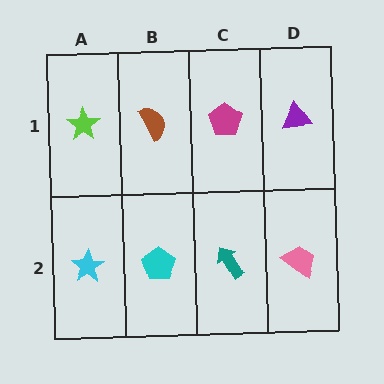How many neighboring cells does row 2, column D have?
2.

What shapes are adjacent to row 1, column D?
A pink trapezoid (row 2, column D), a magenta pentagon (row 1, column C).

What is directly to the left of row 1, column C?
A brown semicircle.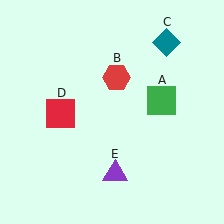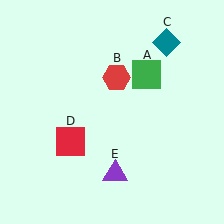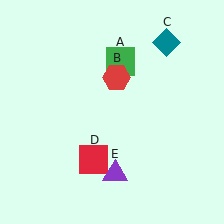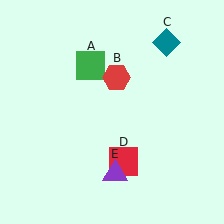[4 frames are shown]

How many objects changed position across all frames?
2 objects changed position: green square (object A), red square (object D).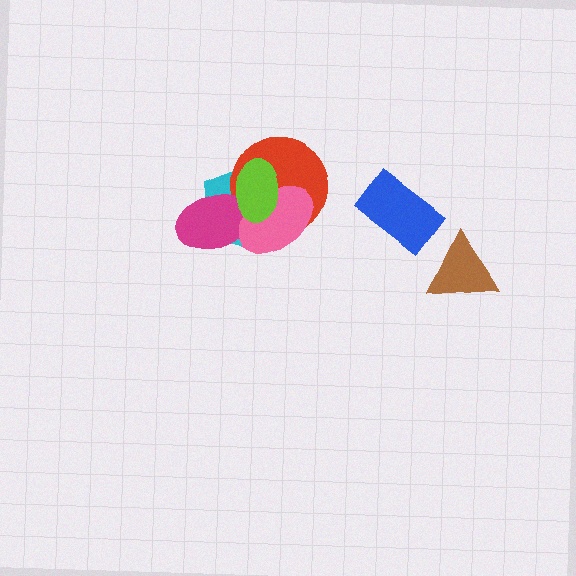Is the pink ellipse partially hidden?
Yes, it is partially covered by another shape.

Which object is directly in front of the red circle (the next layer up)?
The magenta ellipse is directly in front of the red circle.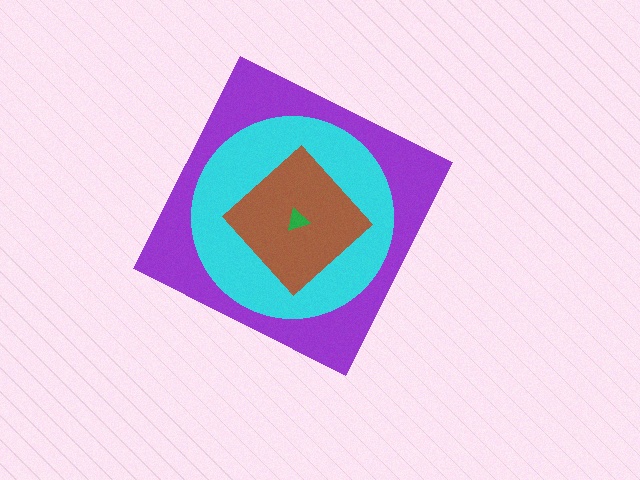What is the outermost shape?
The purple diamond.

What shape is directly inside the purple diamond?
The cyan circle.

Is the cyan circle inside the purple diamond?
Yes.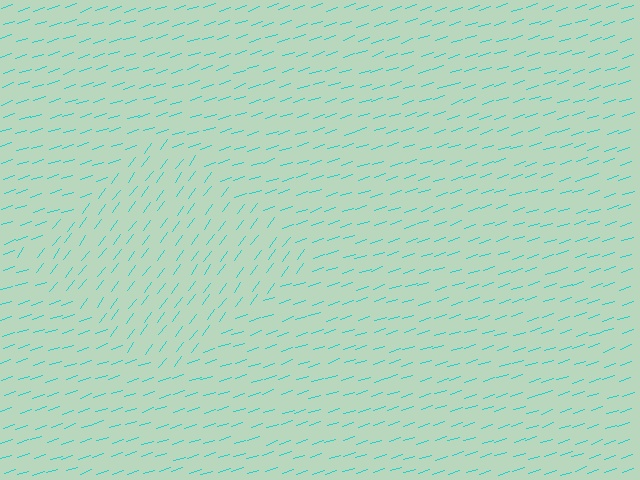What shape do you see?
I see a diamond.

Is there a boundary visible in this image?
Yes, there is a texture boundary formed by a change in line orientation.